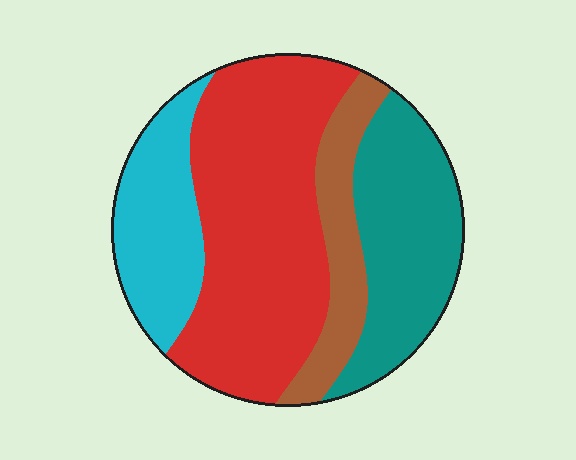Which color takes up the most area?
Red, at roughly 45%.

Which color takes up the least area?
Brown, at roughly 15%.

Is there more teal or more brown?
Teal.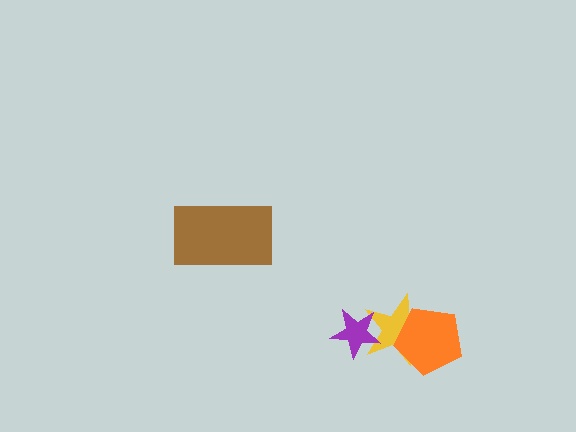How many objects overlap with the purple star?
1 object overlaps with the purple star.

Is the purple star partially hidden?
No, no other shape covers it.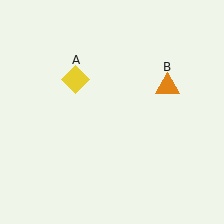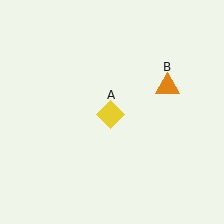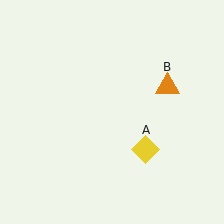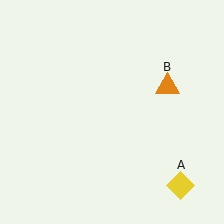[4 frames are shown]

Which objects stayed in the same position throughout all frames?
Orange triangle (object B) remained stationary.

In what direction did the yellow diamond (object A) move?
The yellow diamond (object A) moved down and to the right.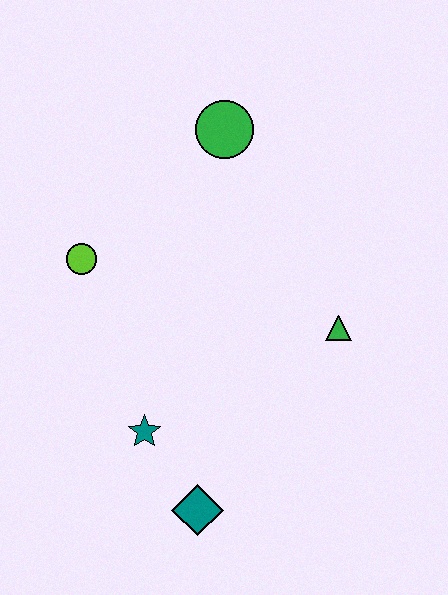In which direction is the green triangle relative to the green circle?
The green triangle is below the green circle.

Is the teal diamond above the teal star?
No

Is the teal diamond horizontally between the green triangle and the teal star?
Yes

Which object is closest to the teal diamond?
The teal star is closest to the teal diamond.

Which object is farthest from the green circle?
The teal diamond is farthest from the green circle.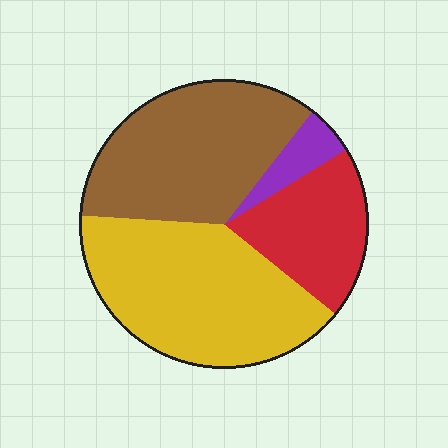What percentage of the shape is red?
Red covers about 20% of the shape.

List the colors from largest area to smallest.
From largest to smallest: yellow, brown, red, purple.